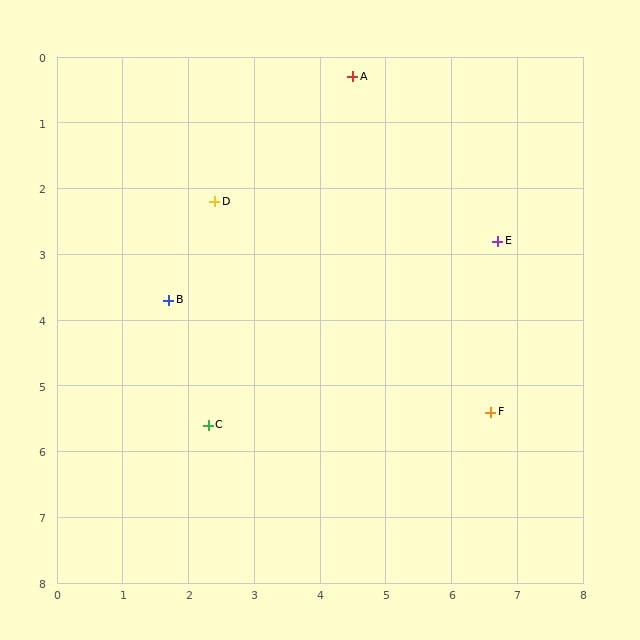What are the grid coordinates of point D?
Point D is at approximately (2.4, 2.2).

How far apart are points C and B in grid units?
Points C and B are about 2.0 grid units apart.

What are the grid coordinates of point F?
Point F is at approximately (6.6, 5.4).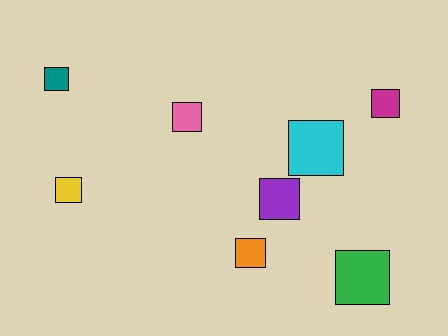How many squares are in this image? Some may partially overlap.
There are 8 squares.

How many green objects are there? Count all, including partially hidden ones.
There is 1 green object.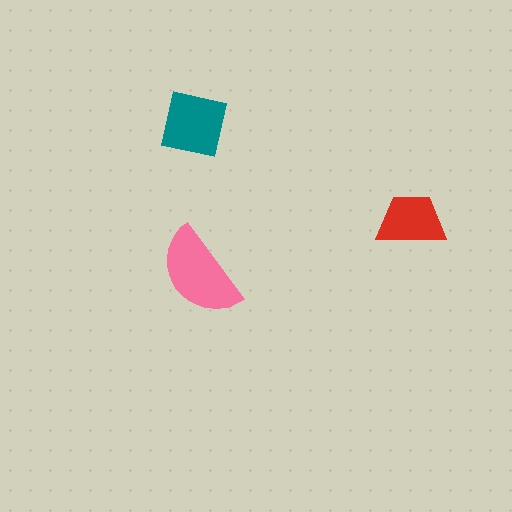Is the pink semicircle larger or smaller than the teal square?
Larger.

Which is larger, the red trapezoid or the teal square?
The teal square.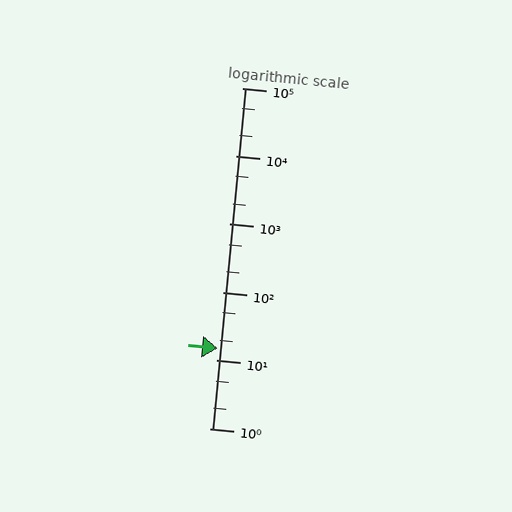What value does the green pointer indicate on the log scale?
The pointer indicates approximately 15.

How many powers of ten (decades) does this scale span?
The scale spans 5 decades, from 1 to 100000.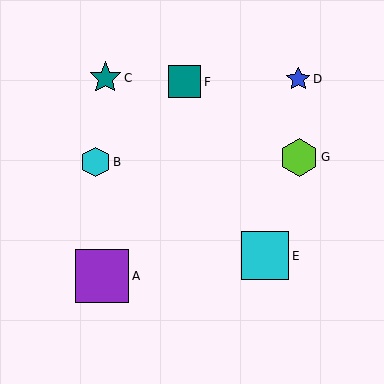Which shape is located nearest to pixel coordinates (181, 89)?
The teal square (labeled F) at (185, 82) is nearest to that location.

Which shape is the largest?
The purple square (labeled A) is the largest.